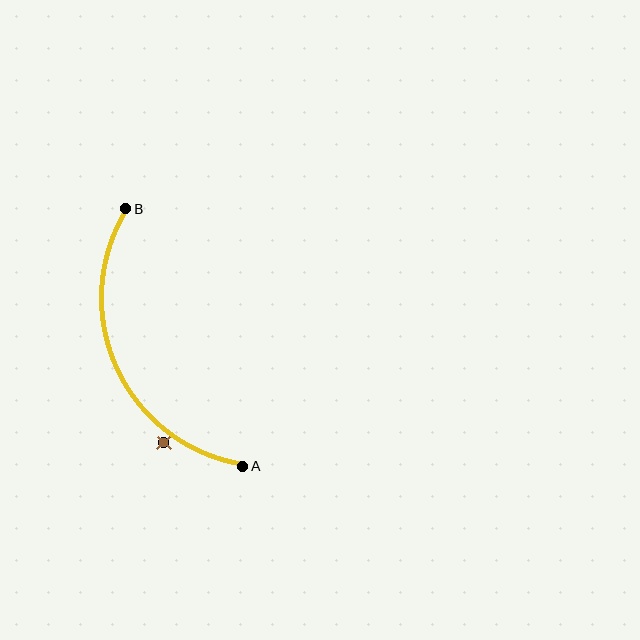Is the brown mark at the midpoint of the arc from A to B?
No — the brown mark does not lie on the arc at all. It sits slightly outside the curve.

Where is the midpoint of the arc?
The arc midpoint is the point on the curve farthest from the straight line joining A and B. It sits to the left of that line.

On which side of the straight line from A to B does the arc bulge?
The arc bulges to the left of the straight line connecting A and B.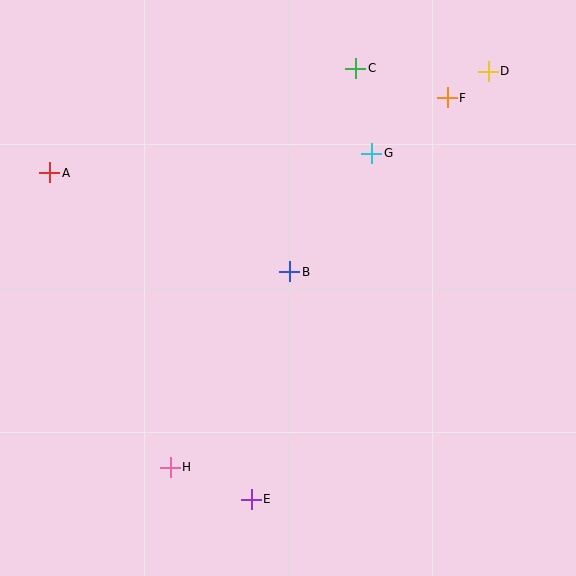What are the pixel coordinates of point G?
Point G is at (372, 153).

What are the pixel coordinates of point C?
Point C is at (356, 68).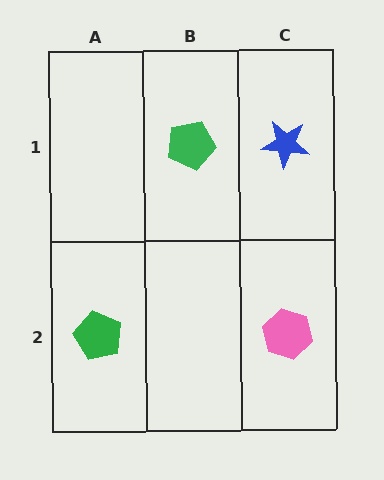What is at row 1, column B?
A green pentagon.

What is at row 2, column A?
A green pentagon.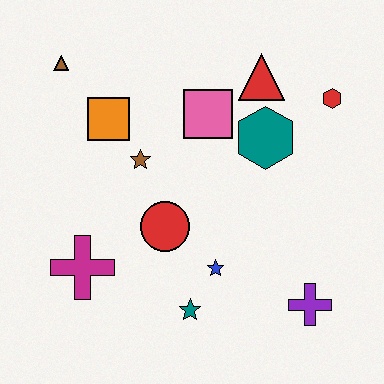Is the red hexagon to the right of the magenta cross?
Yes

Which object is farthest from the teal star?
The brown triangle is farthest from the teal star.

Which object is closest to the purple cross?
The blue star is closest to the purple cross.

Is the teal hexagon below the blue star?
No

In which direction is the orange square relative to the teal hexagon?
The orange square is to the left of the teal hexagon.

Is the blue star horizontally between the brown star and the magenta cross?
No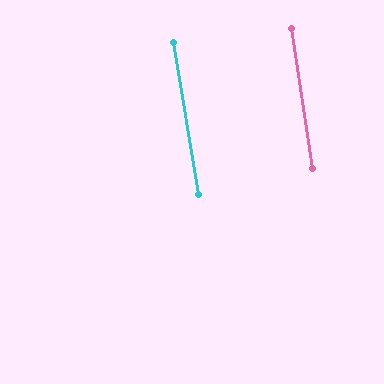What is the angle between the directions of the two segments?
Approximately 1 degree.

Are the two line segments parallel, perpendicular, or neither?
Parallel — their directions differ by only 0.8°.